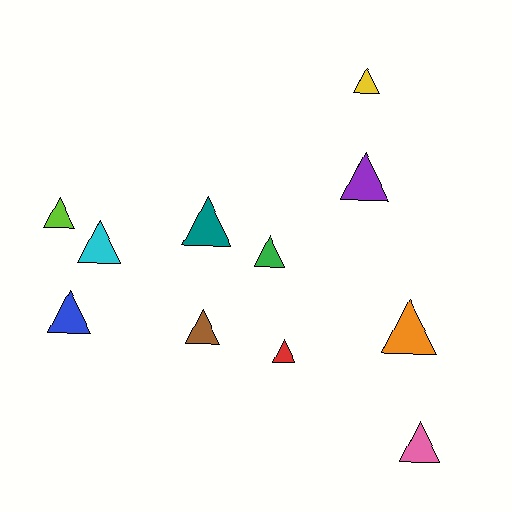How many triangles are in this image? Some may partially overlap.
There are 11 triangles.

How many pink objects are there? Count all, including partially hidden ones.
There is 1 pink object.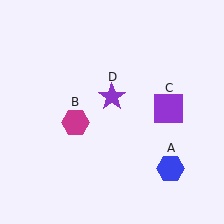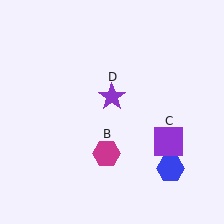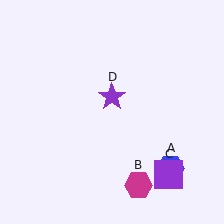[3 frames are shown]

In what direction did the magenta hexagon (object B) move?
The magenta hexagon (object B) moved down and to the right.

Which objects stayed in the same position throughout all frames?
Blue hexagon (object A) and purple star (object D) remained stationary.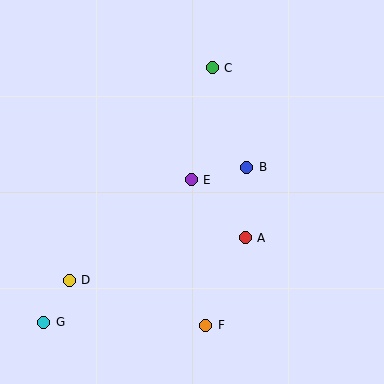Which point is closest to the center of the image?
Point E at (191, 180) is closest to the center.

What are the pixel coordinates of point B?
Point B is at (247, 167).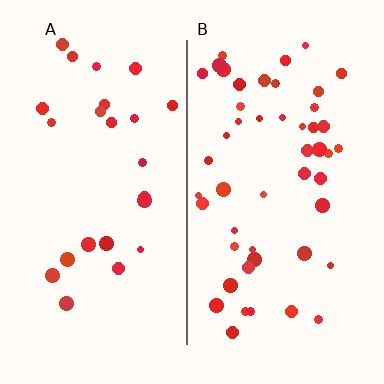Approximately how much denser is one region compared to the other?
Approximately 2.0× — region B over region A.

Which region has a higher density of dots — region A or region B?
B (the right).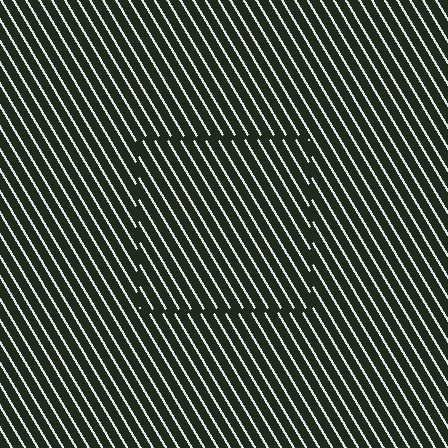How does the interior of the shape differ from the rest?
The interior of the shape contains the same grating, shifted by half a period — the contour is defined by the phase discontinuity where line-ends from the inner and outer gratings abut.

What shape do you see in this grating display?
An illusory square. The interior of the shape contains the same grating, shifted by half a period — the contour is defined by the phase discontinuity where line-ends from the inner and outer gratings abut.